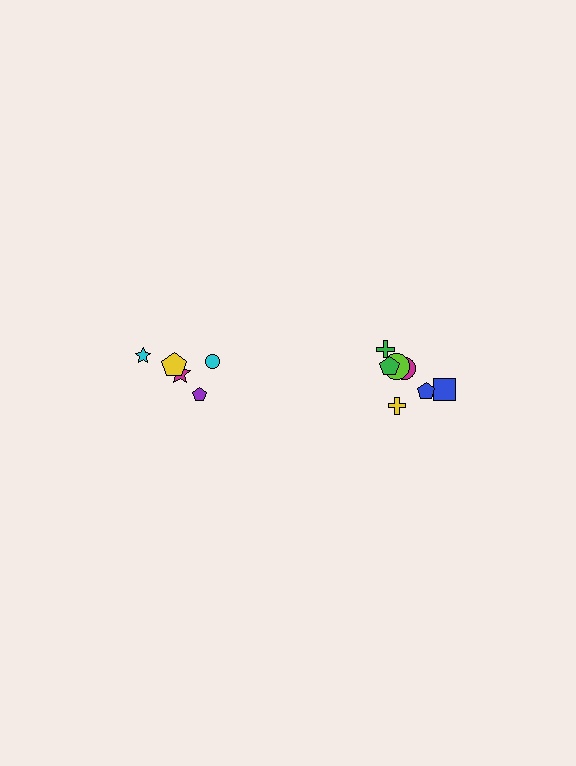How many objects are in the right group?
There are 7 objects.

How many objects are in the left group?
There are 5 objects.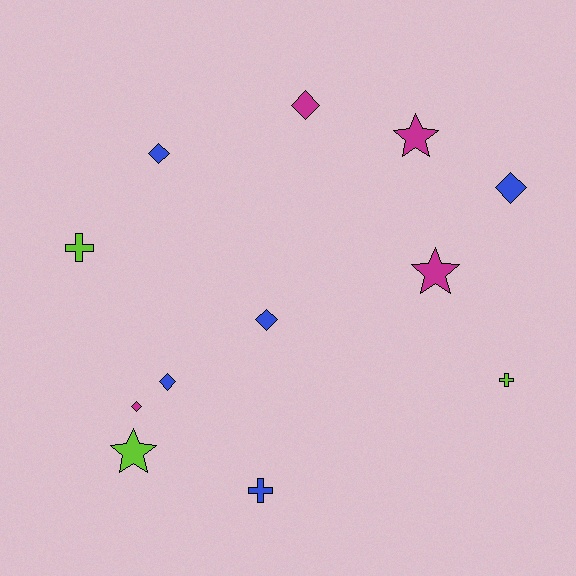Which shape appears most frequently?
Diamond, with 6 objects.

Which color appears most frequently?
Blue, with 5 objects.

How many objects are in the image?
There are 12 objects.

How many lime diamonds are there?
There are no lime diamonds.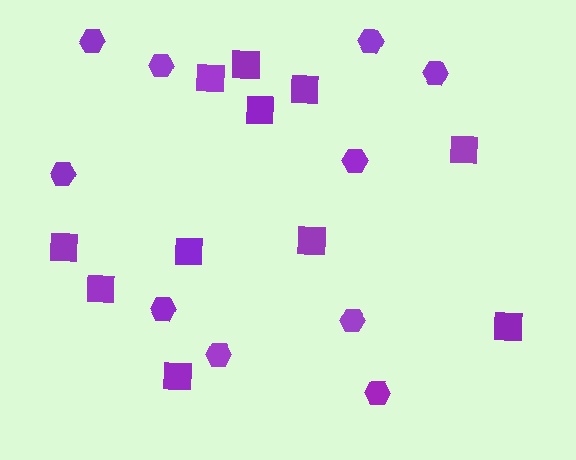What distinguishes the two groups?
There are 2 groups: one group of squares (11) and one group of hexagons (10).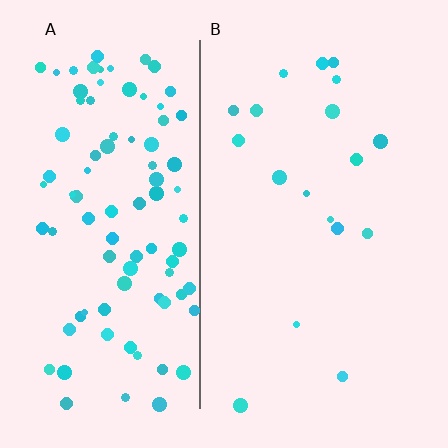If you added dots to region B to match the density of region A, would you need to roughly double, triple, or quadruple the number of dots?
Approximately quadruple.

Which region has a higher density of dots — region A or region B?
A (the left).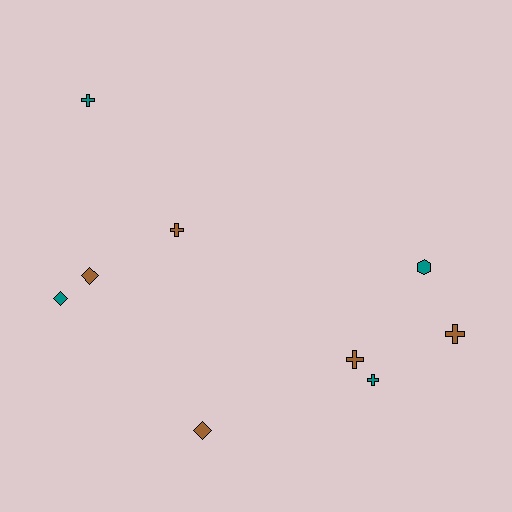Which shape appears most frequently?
Cross, with 5 objects.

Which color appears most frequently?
Brown, with 5 objects.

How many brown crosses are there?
There are 3 brown crosses.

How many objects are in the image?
There are 9 objects.